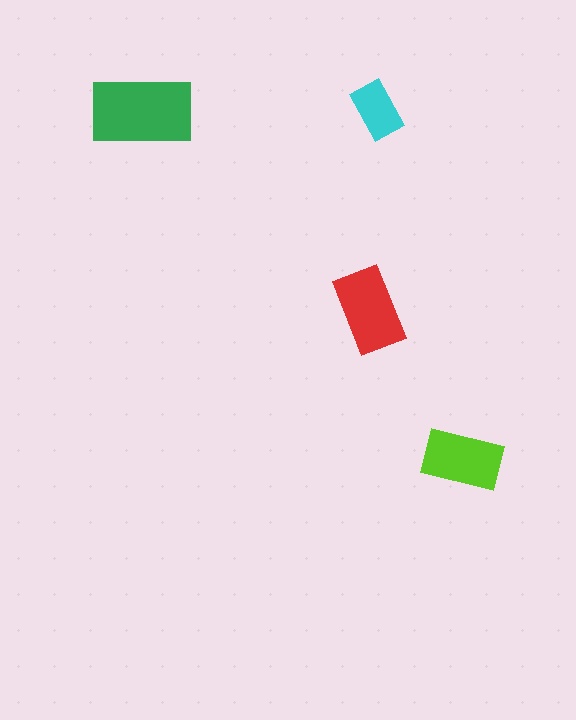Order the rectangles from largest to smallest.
the green one, the red one, the lime one, the cyan one.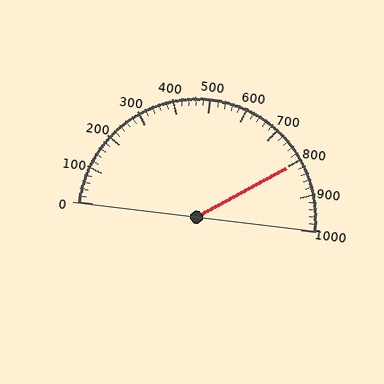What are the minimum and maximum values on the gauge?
The gauge ranges from 0 to 1000.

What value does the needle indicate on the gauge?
The needle indicates approximately 800.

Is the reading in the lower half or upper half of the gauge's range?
The reading is in the upper half of the range (0 to 1000).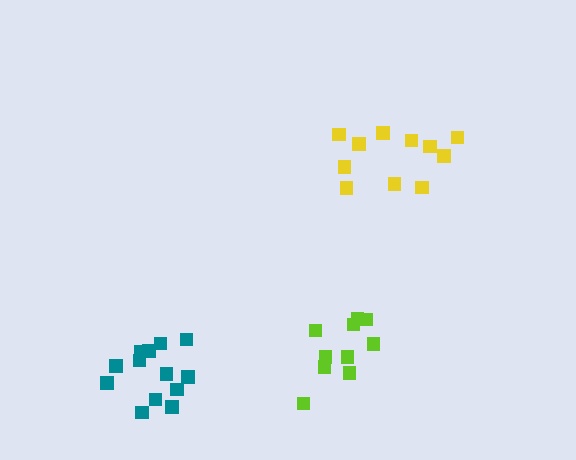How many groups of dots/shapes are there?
There are 3 groups.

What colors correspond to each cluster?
The clusters are colored: lime, yellow, teal.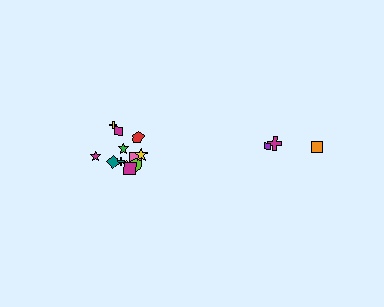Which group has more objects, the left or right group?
The left group.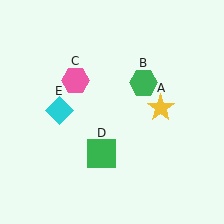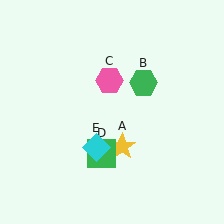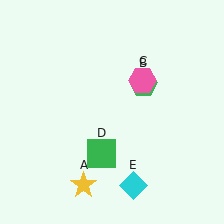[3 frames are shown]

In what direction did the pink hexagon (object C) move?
The pink hexagon (object C) moved right.